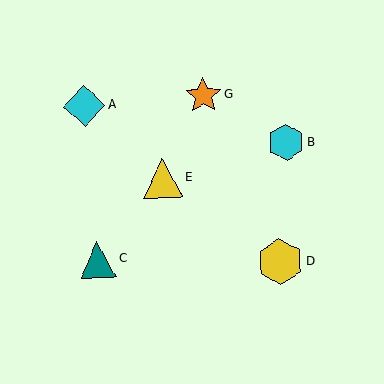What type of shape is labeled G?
Shape G is an orange star.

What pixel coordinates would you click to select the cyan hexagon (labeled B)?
Click at (286, 143) to select the cyan hexagon B.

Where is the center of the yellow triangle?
The center of the yellow triangle is at (163, 178).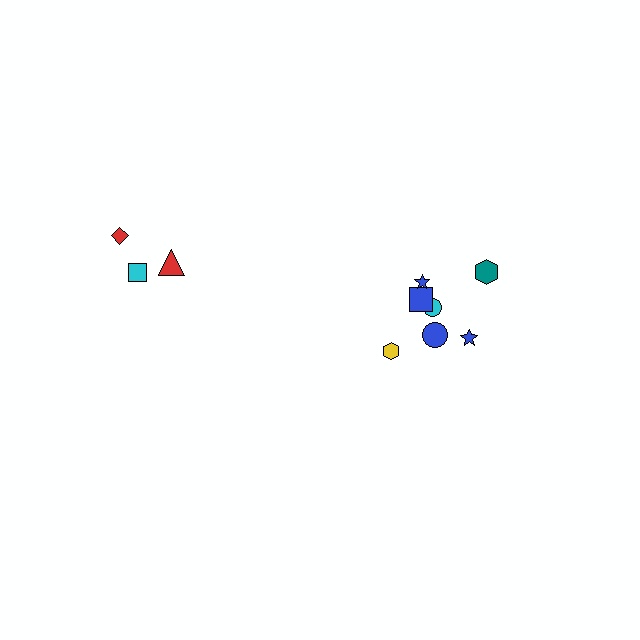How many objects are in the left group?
There are 3 objects.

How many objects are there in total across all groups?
There are 10 objects.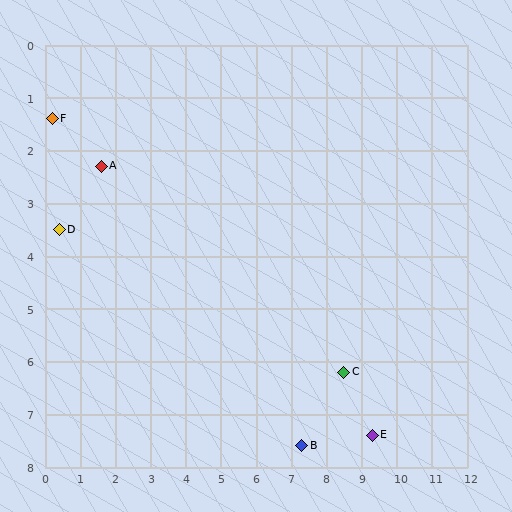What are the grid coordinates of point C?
Point C is at approximately (8.5, 6.2).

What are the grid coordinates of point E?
Point E is at approximately (9.3, 7.4).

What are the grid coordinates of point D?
Point D is at approximately (0.4, 3.5).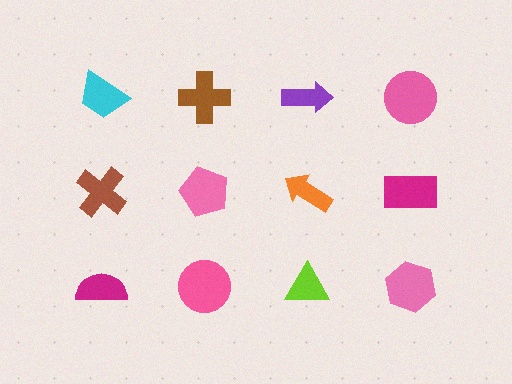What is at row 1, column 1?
A cyan trapezoid.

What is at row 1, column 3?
A purple arrow.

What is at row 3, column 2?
A pink circle.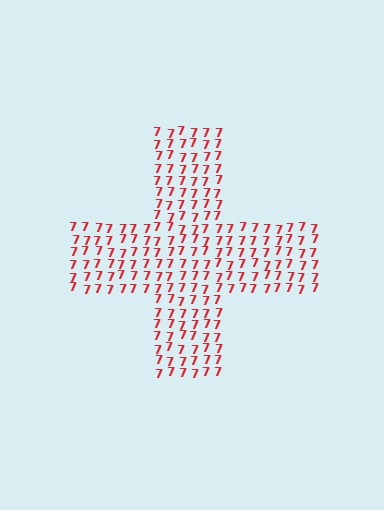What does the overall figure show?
The overall figure shows a cross.